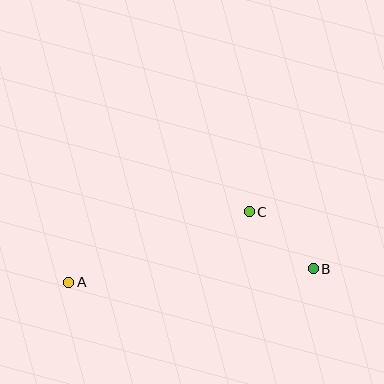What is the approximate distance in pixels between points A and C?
The distance between A and C is approximately 194 pixels.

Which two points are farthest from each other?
Points A and B are farthest from each other.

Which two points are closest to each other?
Points B and C are closest to each other.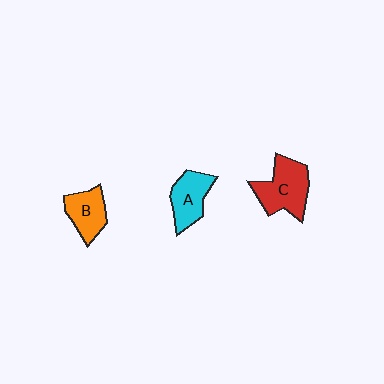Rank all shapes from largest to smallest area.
From largest to smallest: C (red), A (cyan), B (orange).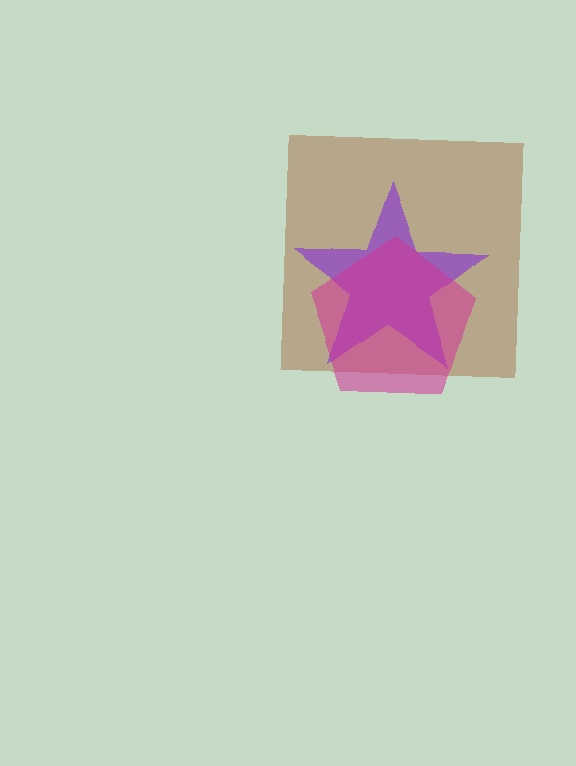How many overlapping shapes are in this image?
There are 3 overlapping shapes in the image.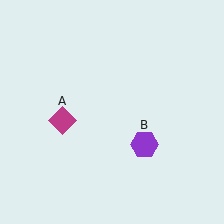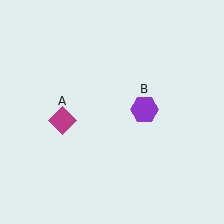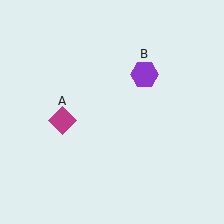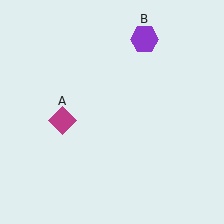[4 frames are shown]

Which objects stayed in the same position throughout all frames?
Magenta diamond (object A) remained stationary.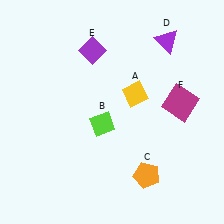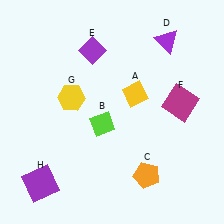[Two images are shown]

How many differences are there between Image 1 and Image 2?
There are 2 differences between the two images.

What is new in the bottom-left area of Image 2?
A purple square (H) was added in the bottom-left area of Image 2.